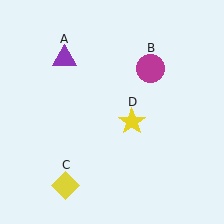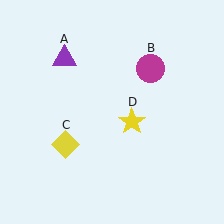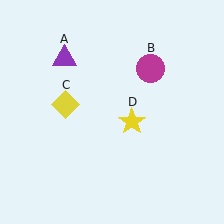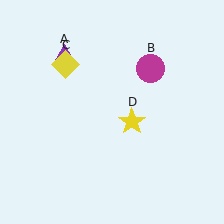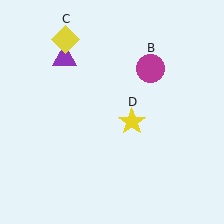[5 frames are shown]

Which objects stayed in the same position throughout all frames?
Purple triangle (object A) and magenta circle (object B) and yellow star (object D) remained stationary.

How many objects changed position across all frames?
1 object changed position: yellow diamond (object C).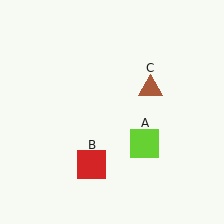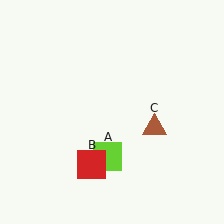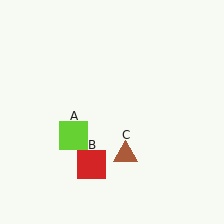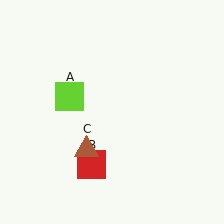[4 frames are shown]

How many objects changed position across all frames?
2 objects changed position: lime square (object A), brown triangle (object C).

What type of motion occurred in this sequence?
The lime square (object A), brown triangle (object C) rotated clockwise around the center of the scene.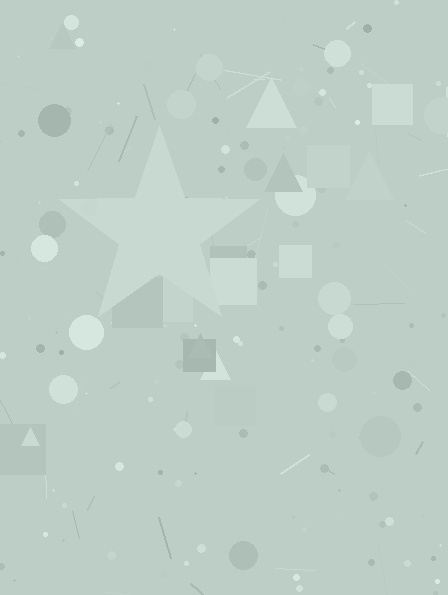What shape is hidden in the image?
A star is hidden in the image.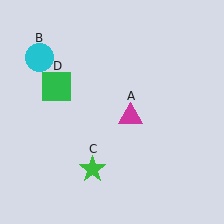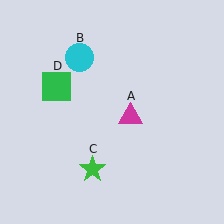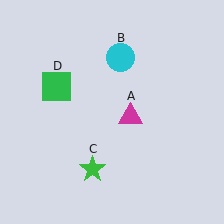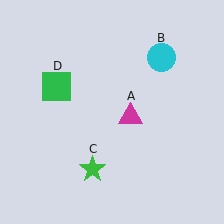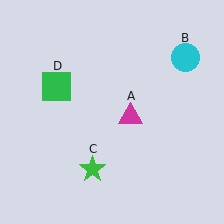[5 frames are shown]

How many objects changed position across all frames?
1 object changed position: cyan circle (object B).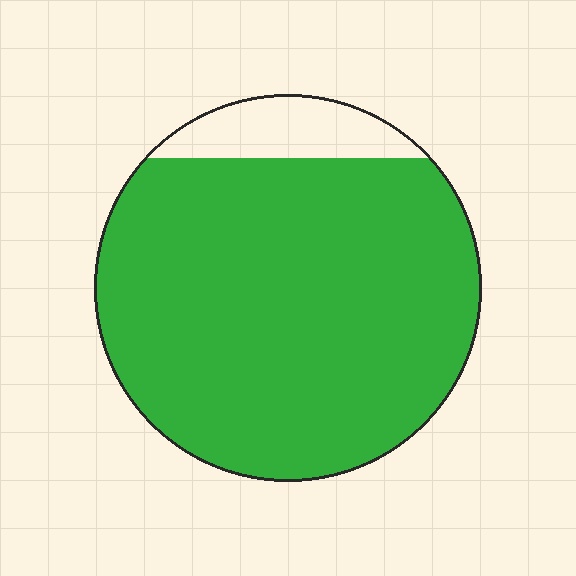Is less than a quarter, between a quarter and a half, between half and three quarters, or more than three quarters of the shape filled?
More than three quarters.